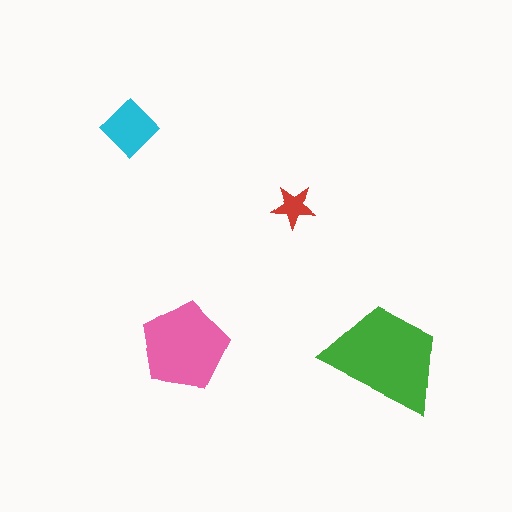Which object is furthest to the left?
The cyan diamond is leftmost.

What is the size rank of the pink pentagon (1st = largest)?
2nd.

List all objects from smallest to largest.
The red star, the cyan diamond, the pink pentagon, the green trapezoid.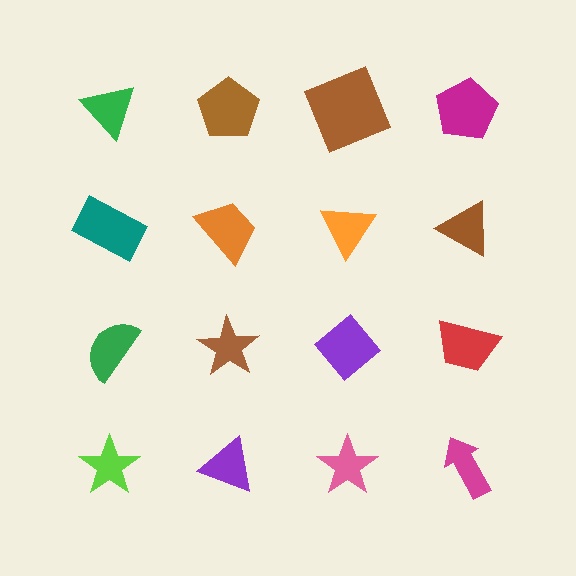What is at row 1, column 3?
A brown square.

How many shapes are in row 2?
4 shapes.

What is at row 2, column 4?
A brown triangle.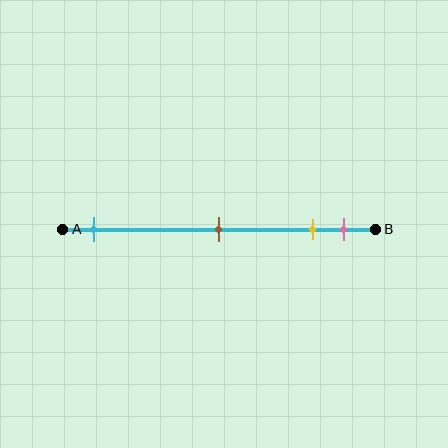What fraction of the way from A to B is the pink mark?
The pink mark is approximately 90% (0.9) of the way from A to B.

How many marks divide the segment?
There are 4 marks dividing the segment.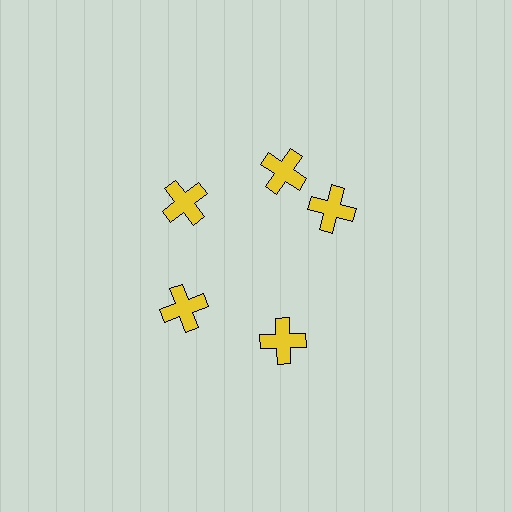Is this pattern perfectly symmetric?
No. The 5 yellow crosses are arranged in a ring, but one element near the 3 o'clock position is rotated out of alignment along the ring, breaking the 5-fold rotational symmetry.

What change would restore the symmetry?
The symmetry would be restored by rotating it back into even spacing with its neighbors so that all 5 crosses sit at equal angles and equal distance from the center.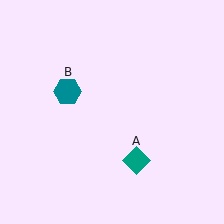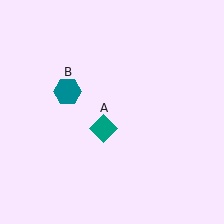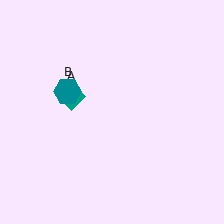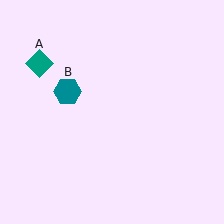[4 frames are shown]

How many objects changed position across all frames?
1 object changed position: teal diamond (object A).